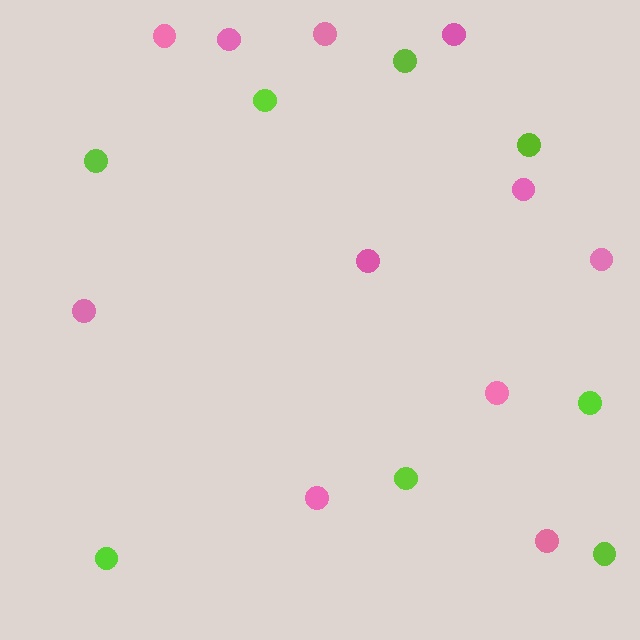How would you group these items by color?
There are 2 groups: one group of pink circles (11) and one group of lime circles (8).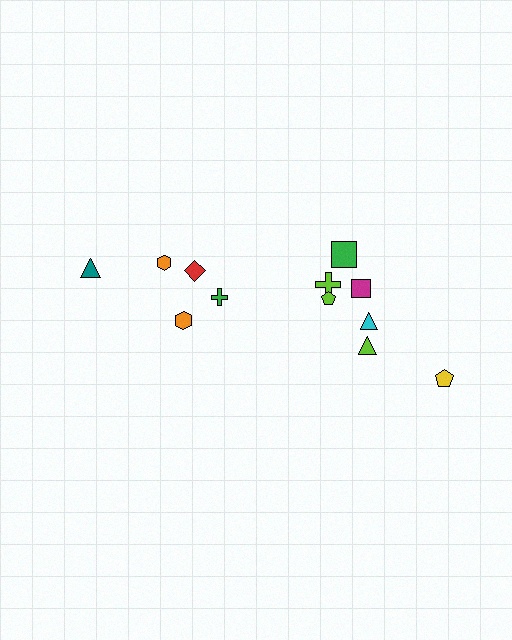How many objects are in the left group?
There are 5 objects.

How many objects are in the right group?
There are 7 objects.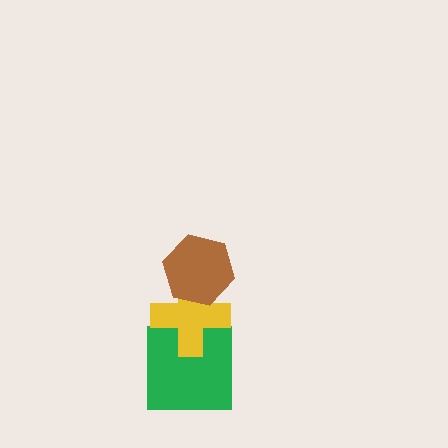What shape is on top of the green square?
The yellow cross is on top of the green square.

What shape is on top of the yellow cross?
The brown hexagon is on top of the yellow cross.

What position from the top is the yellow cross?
The yellow cross is 2nd from the top.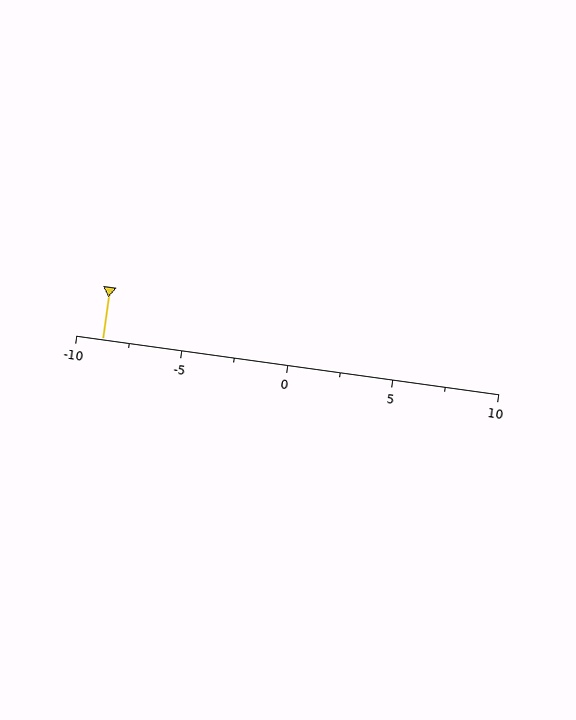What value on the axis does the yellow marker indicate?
The marker indicates approximately -8.8.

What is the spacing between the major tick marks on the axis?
The major ticks are spaced 5 apart.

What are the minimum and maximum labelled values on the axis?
The axis runs from -10 to 10.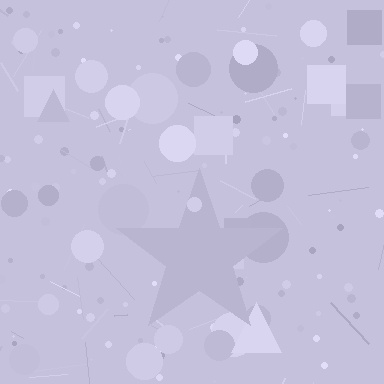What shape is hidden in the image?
A star is hidden in the image.